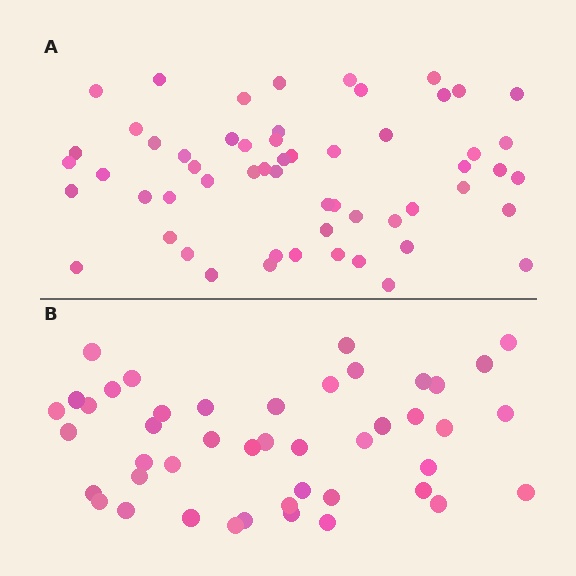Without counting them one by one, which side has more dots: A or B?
Region A (the top region) has more dots.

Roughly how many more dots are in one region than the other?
Region A has roughly 12 or so more dots than region B.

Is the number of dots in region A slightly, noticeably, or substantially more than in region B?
Region A has noticeably more, but not dramatically so. The ratio is roughly 1.3 to 1.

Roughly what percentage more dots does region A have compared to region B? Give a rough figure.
About 25% more.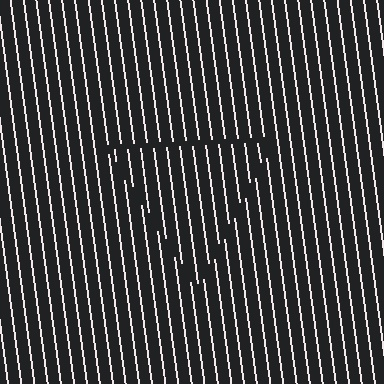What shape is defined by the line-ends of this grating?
An illusory triangle. The interior of the shape contains the same grating, shifted by half a period — the contour is defined by the phase discontinuity where line-ends from the inner and outer gratings abut.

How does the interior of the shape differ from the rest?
The interior of the shape contains the same grating, shifted by half a period — the contour is defined by the phase discontinuity where line-ends from the inner and outer gratings abut.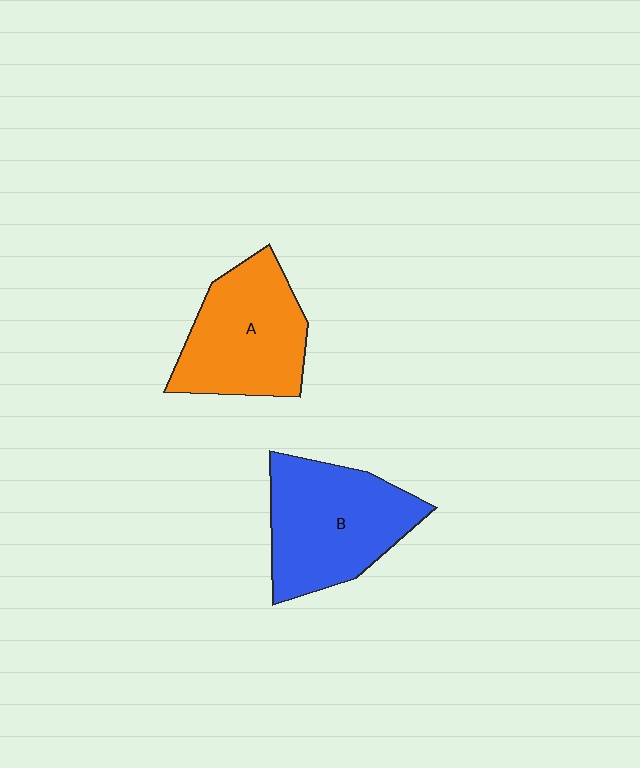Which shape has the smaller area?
Shape A (orange).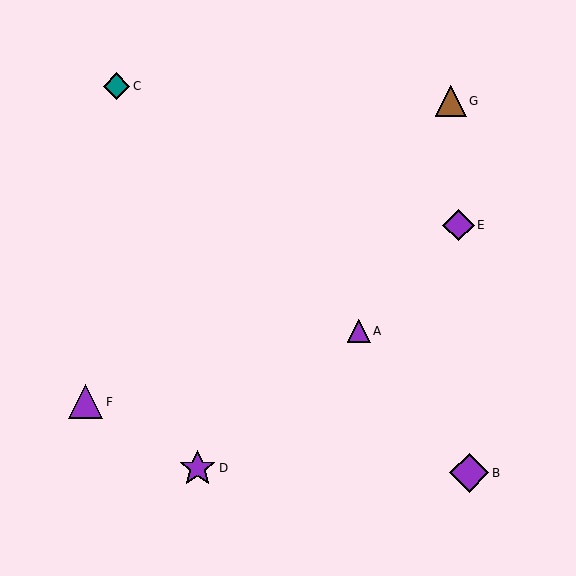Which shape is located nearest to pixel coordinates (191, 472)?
The purple star (labeled D) at (198, 468) is nearest to that location.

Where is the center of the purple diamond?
The center of the purple diamond is at (459, 225).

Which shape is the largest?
The purple diamond (labeled B) is the largest.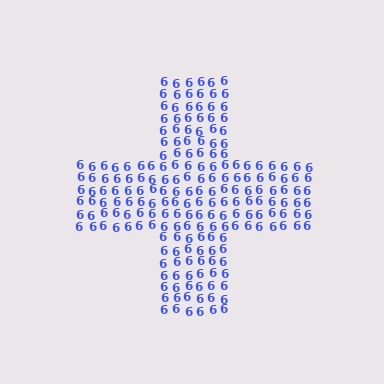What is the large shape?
The large shape is a cross.